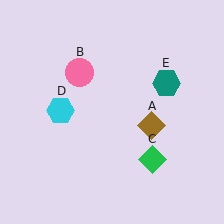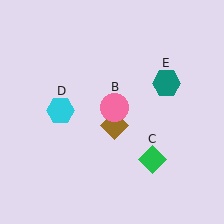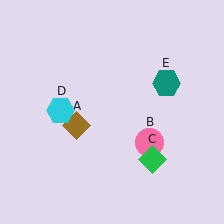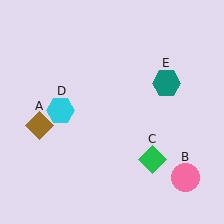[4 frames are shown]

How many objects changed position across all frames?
2 objects changed position: brown diamond (object A), pink circle (object B).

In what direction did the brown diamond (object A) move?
The brown diamond (object A) moved left.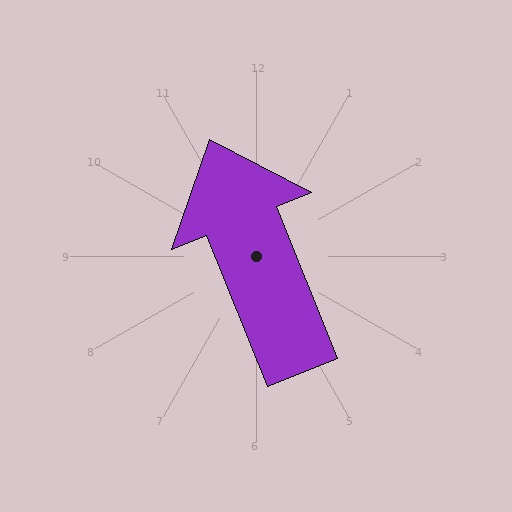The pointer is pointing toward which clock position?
Roughly 11 o'clock.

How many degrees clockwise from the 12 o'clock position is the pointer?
Approximately 338 degrees.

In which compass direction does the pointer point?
North.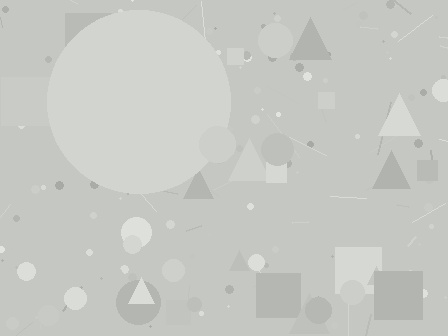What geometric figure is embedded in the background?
A circle is embedded in the background.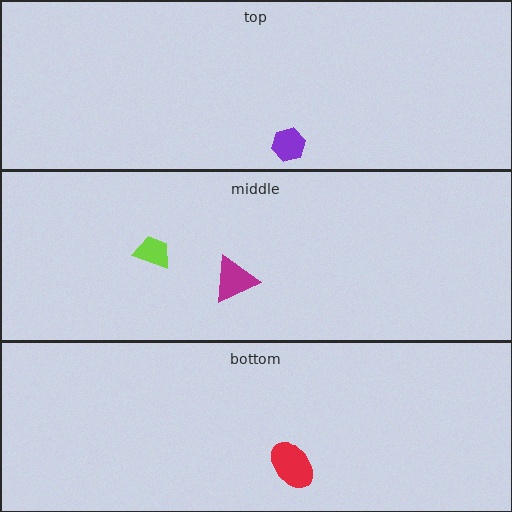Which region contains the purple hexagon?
The top region.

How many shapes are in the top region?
1.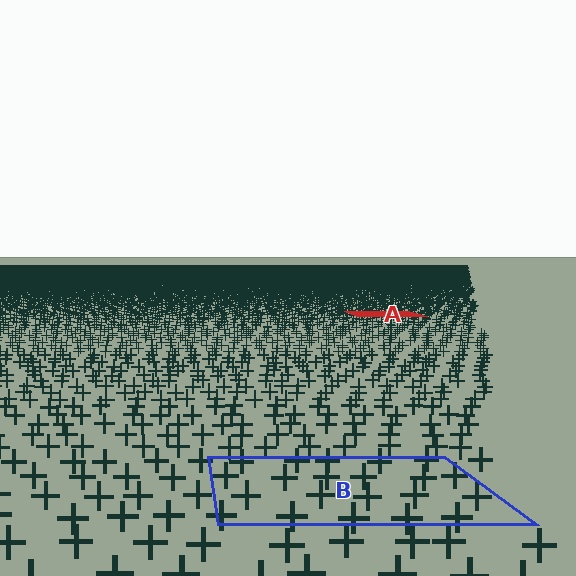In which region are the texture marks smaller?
The texture marks are smaller in region A, because it is farther away.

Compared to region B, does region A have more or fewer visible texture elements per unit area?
Region A has more texture elements per unit area — they are packed more densely because it is farther away.